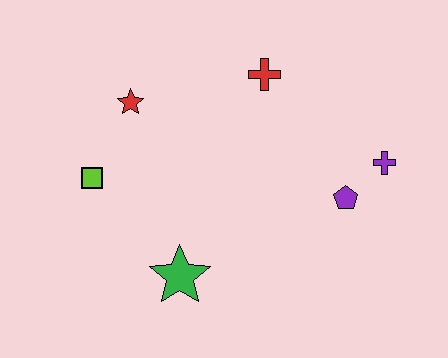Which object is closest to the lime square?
The red star is closest to the lime square.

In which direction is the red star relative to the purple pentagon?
The red star is to the left of the purple pentagon.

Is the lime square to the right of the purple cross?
No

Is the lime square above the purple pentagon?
Yes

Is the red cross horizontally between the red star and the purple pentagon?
Yes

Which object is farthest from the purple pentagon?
The lime square is farthest from the purple pentagon.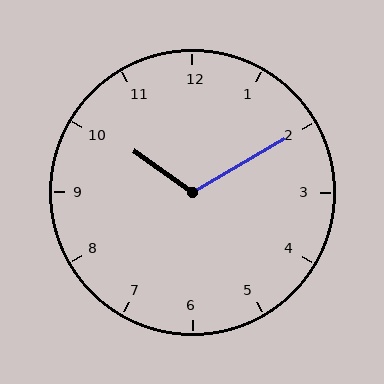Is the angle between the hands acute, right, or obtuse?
It is obtuse.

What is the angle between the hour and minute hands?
Approximately 115 degrees.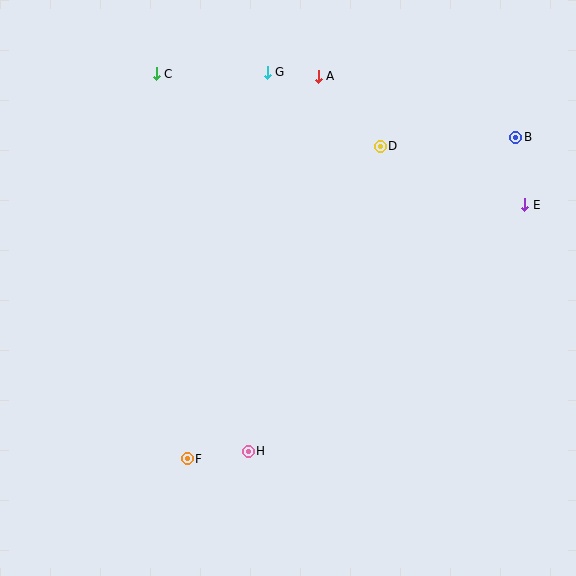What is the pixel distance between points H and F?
The distance between H and F is 62 pixels.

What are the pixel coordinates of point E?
Point E is at (525, 205).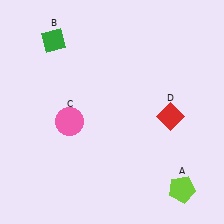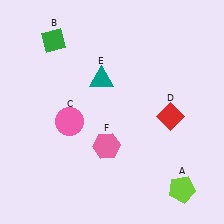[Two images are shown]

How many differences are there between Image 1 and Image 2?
There are 2 differences between the two images.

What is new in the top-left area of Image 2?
A teal triangle (E) was added in the top-left area of Image 2.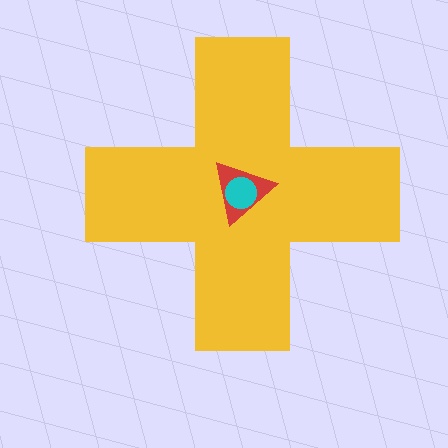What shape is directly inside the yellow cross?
The red triangle.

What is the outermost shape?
The yellow cross.